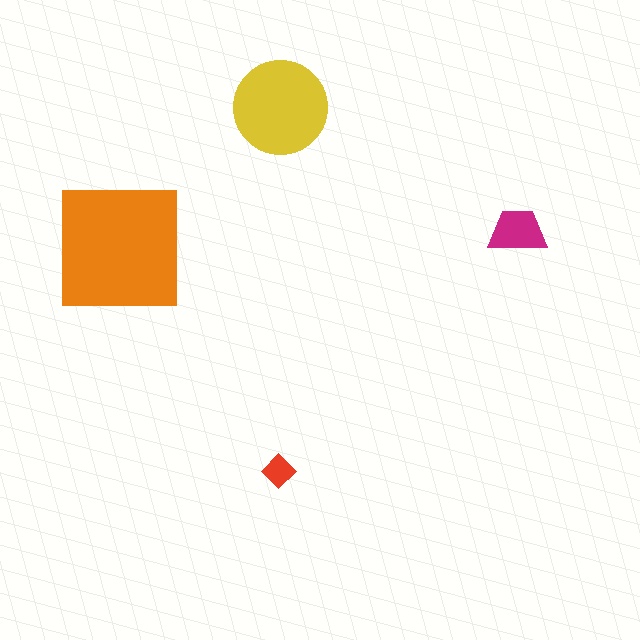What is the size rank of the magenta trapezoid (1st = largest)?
3rd.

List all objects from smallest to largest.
The red diamond, the magenta trapezoid, the yellow circle, the orange square.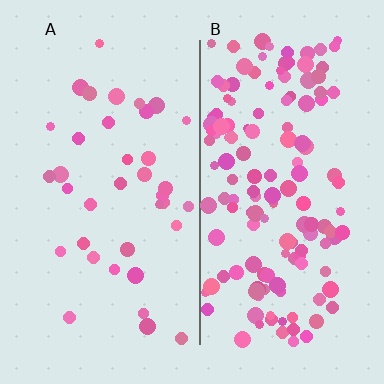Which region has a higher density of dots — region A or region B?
B (the right).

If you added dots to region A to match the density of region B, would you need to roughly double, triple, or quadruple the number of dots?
Approximately quadruple.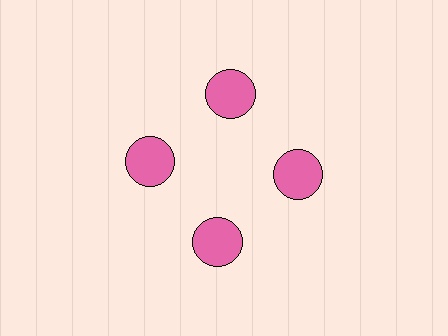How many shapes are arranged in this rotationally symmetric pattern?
There are 4 shapes, arranged in 4 groups of 1.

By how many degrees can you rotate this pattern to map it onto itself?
The pattern maps onto itself every 90 degrees of rotation.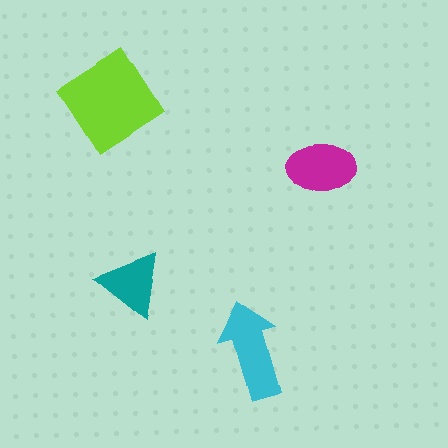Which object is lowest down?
The cyan arrow is bottommost.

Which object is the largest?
The lime diamond.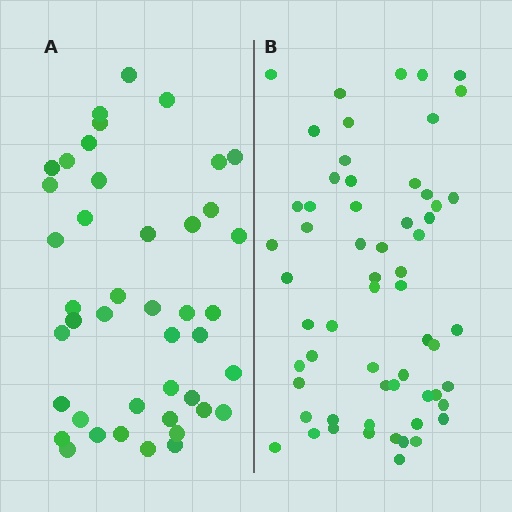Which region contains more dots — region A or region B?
Region B (the right region) has more dots.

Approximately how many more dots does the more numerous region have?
Region B has approximately 15 more dots than region A.